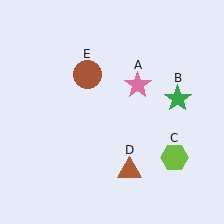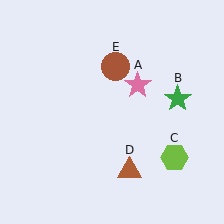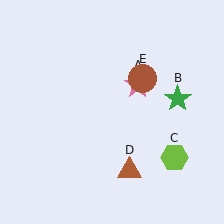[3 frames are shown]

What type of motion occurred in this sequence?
The brown circle (object E) rotated clockwise around the center of the scene.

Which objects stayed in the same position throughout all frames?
Pink star (object A) and green star (object B) and lime hexagon (object C) and brown triangle (object D) remained stationary.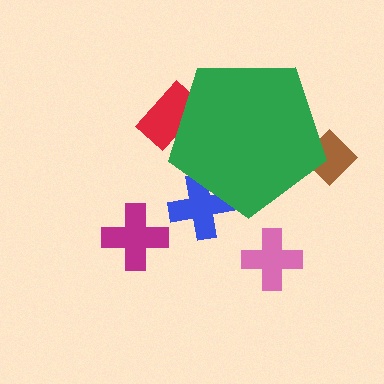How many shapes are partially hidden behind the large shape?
3 shapes are partially hidden.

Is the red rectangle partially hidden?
Yes, the red rectangle is partially hidden behind the green pentagon.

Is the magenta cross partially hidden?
No, the magenta cross is fully visible.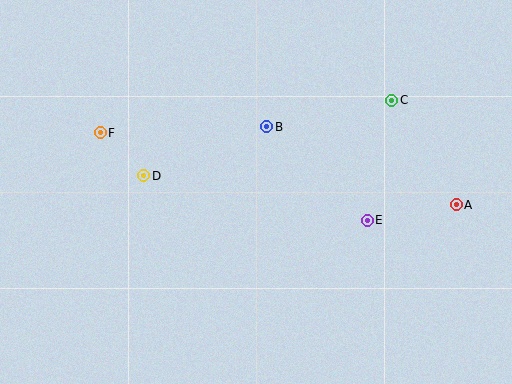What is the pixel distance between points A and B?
The distance between A and B is 205 pixels.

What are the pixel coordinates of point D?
Point D is at (144, 176).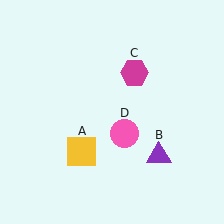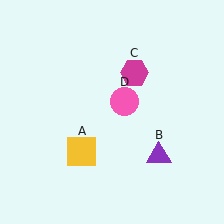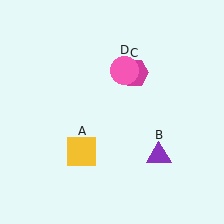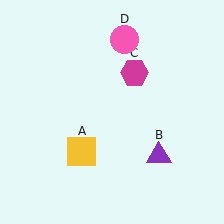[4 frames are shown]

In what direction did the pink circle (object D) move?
The pink circle (object D) moved up.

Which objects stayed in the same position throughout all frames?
Yellow square (object A) and purple triangle (object B) and magenta hexagon (object C) remained stationary.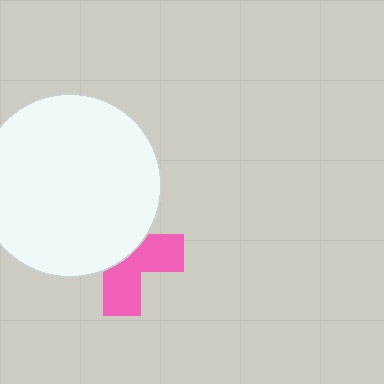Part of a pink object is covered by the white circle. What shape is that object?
It is a cross.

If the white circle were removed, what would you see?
You would see the complete pink cross.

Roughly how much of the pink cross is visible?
About half of it is visible (roughly 46%).